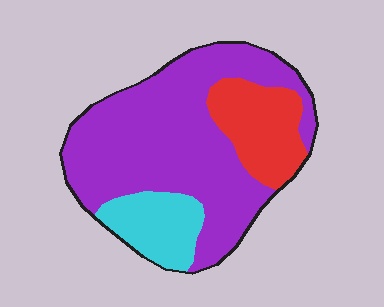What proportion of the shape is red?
Red covers 19% of the shape.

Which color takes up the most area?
Purple, at roughly 65%.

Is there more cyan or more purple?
Purple.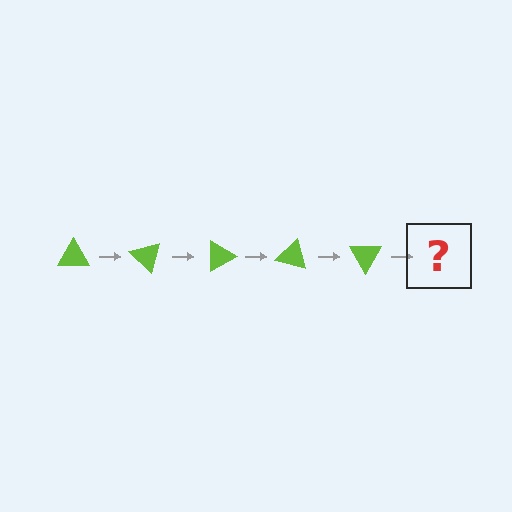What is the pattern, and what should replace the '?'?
The pattern is that the triangle rotates 45 degrees each step. The '?' should be a lime triangle rotated 225 degrees.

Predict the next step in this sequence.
The next step is a lime triangle rotated 225 degrees.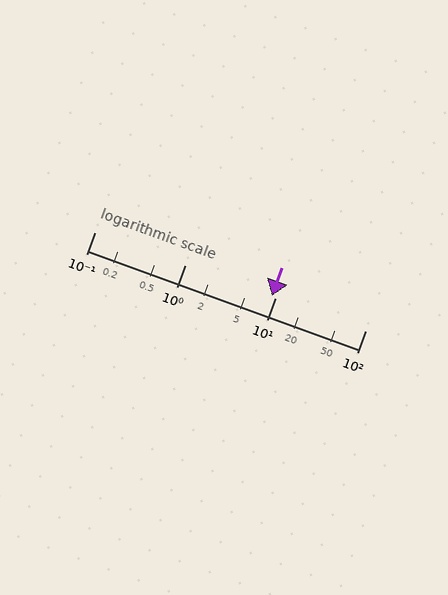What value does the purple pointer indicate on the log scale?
The pointer indicates approximately 9.3.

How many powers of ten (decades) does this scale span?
The scale spans 3 decades, from 0.1 to 100.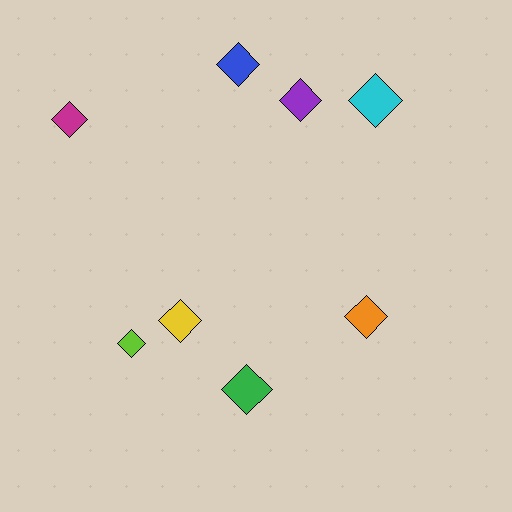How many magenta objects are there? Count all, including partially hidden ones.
There is 1 magenta object.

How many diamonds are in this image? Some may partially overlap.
There are 8 diamonds.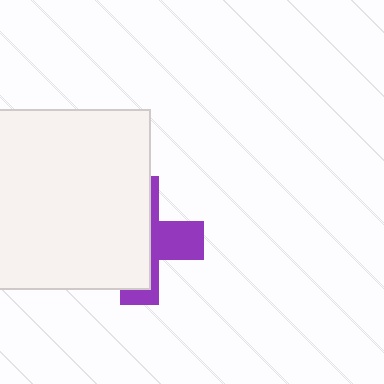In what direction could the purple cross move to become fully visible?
The purple cross could move right. That would shift it out from behind the white square entirely.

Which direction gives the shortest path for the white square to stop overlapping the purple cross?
Moving left gives the shortest separation.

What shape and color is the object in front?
The object in front is a white square.